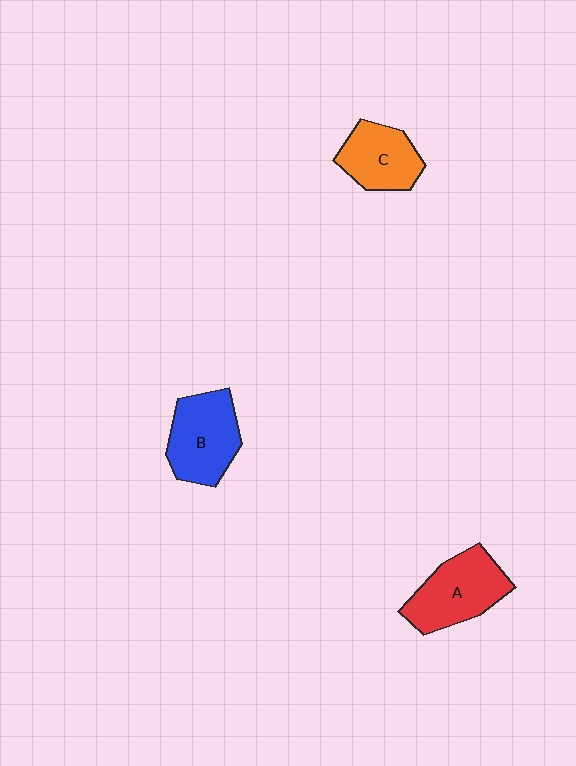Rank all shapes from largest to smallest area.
From largest to smallest: A (red), B (blue), C (orange).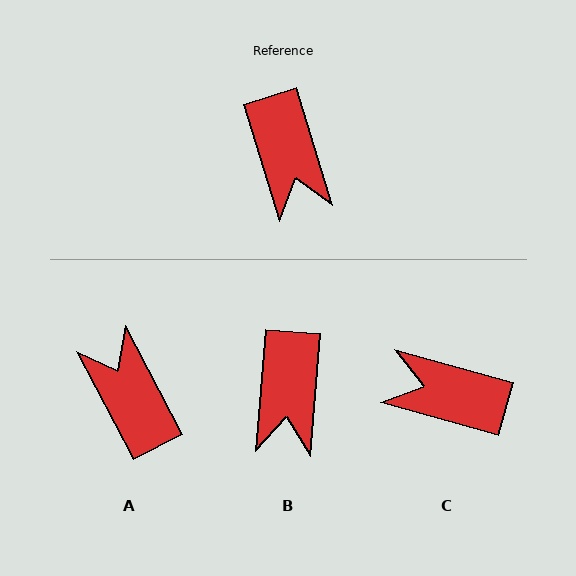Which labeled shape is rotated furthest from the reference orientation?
A, about 170 degrees away.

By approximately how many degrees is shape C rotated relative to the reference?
Approximately 123 degrees clockwise.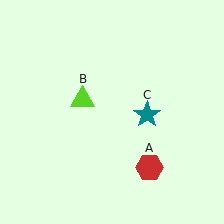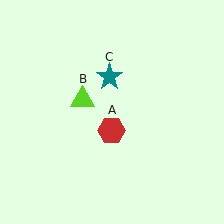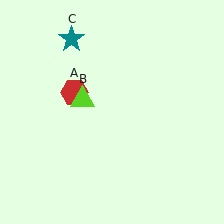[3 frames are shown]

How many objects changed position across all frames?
2 objects changed position: red hexagon (object A), teal star (object C).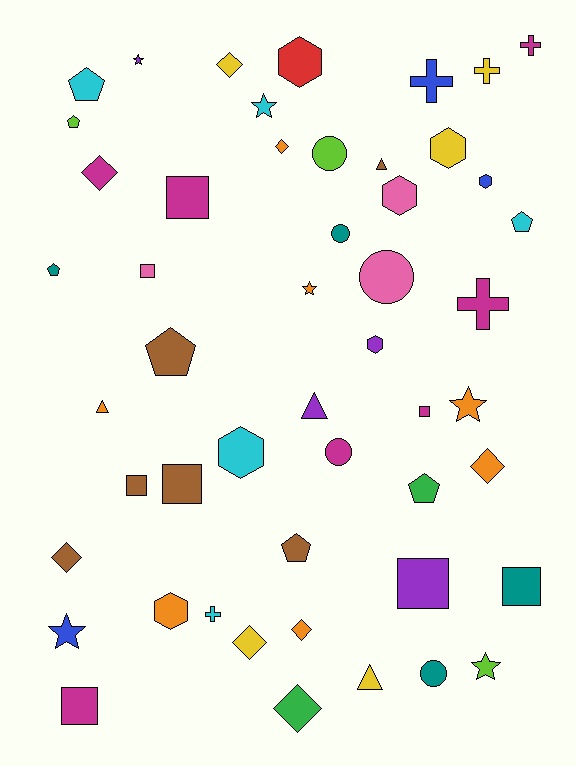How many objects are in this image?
There are 50 objects.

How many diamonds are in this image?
There are 8 diamonds.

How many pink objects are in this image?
There are 3 pink objects.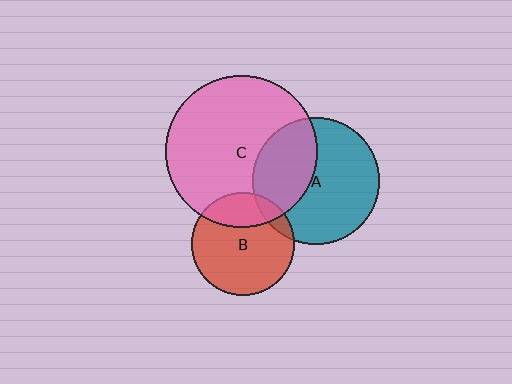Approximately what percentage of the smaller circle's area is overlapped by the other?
Approximately 25%.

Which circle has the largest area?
Circle C (pink).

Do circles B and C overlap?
Yes.